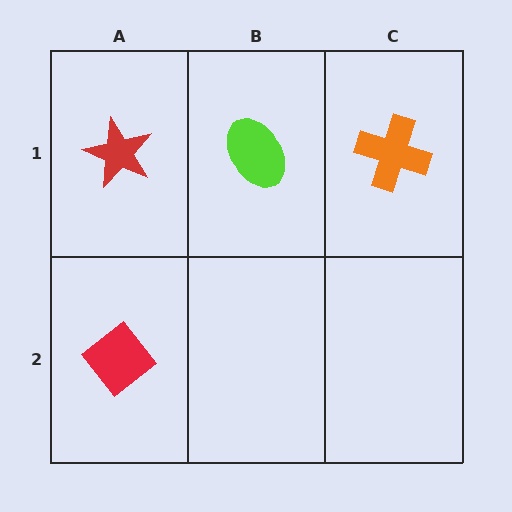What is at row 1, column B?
A lime ellipse.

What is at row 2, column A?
A red diamond.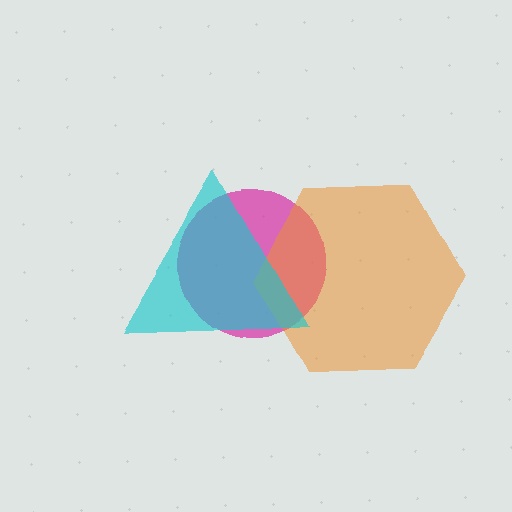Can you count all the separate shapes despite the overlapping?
Yes, there are 3 separate shapes.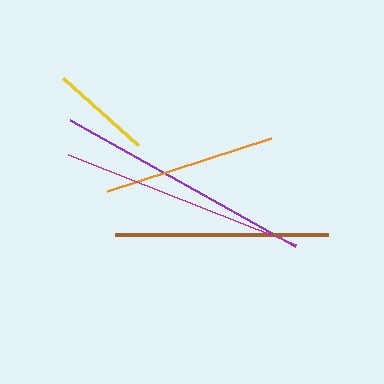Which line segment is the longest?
The purple line is the longest at approximately 259 pixels.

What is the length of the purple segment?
The purple segment is approximately 259 pixels long.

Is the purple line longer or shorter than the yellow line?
The purple line is longer than the yellow line.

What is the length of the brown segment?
The brown segment is approximately 214 pixels long.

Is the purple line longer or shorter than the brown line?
The purple line is longer than the brown line.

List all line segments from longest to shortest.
From longest to shortest: purple, magenta, brown, orange, yellow.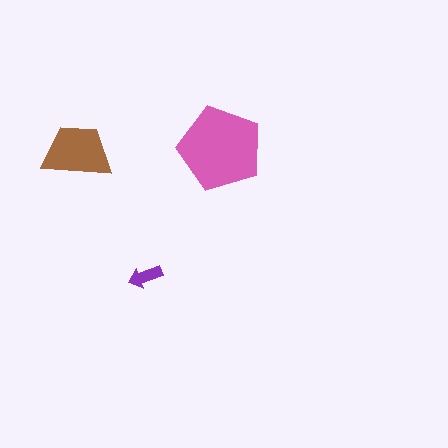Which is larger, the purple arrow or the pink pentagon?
The pink pentagon.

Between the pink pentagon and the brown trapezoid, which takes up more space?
The pink pentagon.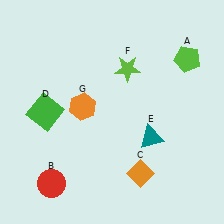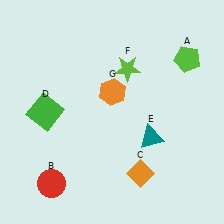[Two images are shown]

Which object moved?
The orange hexagon (G) moved right.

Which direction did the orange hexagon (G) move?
The orange hexagon (G) moved right.